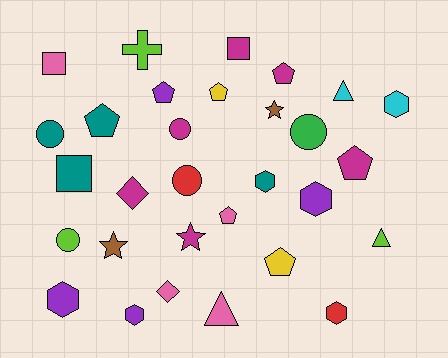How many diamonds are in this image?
There are 2 diamonds.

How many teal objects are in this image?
There are 4 teal objects.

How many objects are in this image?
There are 30 objects.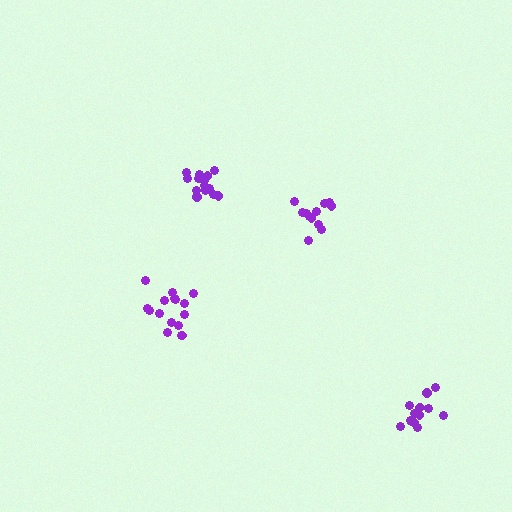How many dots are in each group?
Group 1: 16 dots, Group 2: 16 dots, Group 3: 13 dots, Group 4: 12 dots (57 total).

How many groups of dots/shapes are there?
There are 4 groups.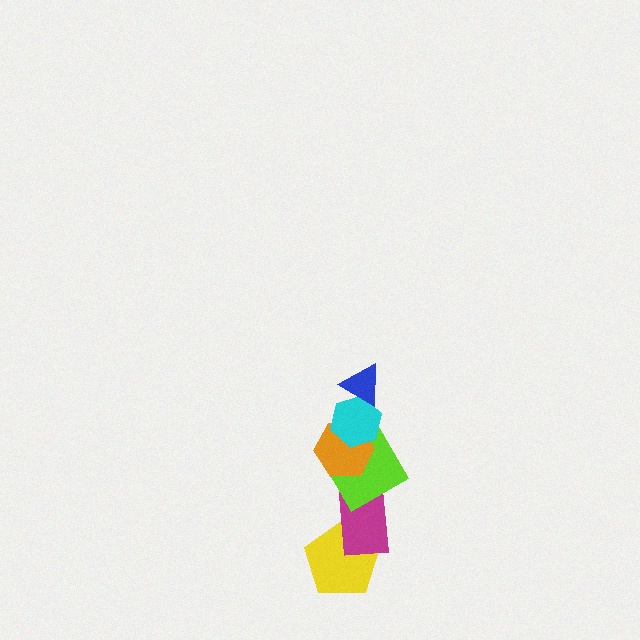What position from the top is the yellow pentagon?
The yellow pentagon is 6th from the top.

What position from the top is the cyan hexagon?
The cyan hexagon is 2nd from the top.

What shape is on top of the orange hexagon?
The cyan hexagon is on top of the orange hexagon.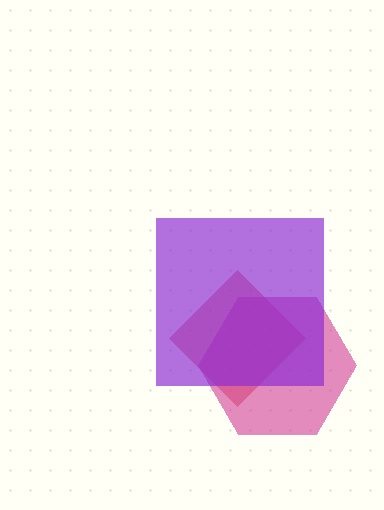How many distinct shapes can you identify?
There are 3 distinct shapes: a red diamond, a magenta hexagon, a purple square.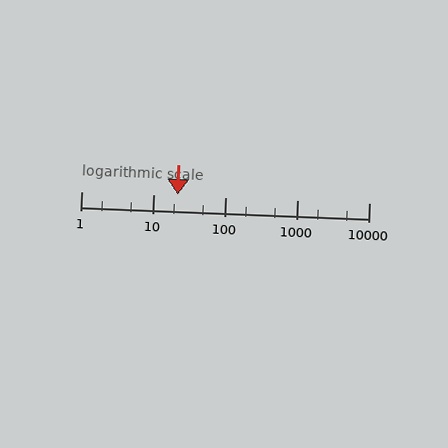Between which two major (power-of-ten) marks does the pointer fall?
The pointer is between 10 and 100.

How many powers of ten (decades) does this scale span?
The scale spans 4 decades, from 1 to 10000.